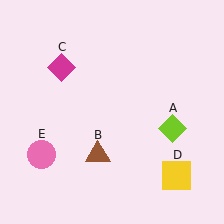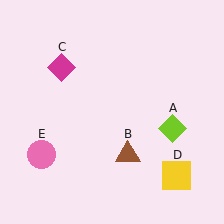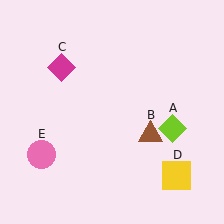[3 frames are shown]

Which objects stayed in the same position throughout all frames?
Lime diamond (object A) and magenta diamond (object C) and yellow square (object D) and pink circle (object E) remained stationary.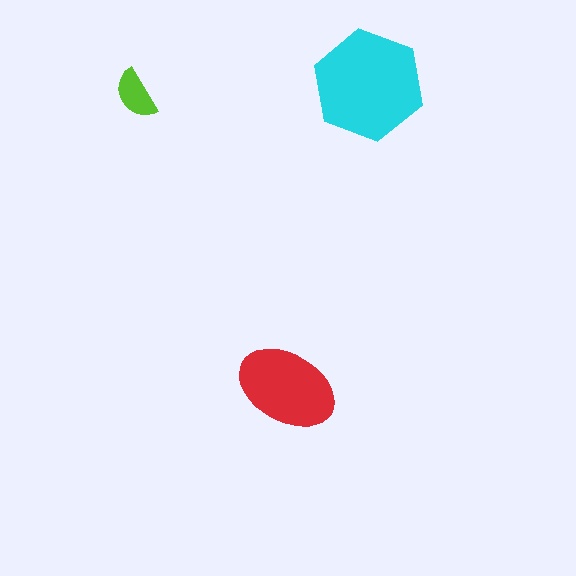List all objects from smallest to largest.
The lime semicircle, the red ellipse, the cyan hexagon.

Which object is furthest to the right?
The cyan hexagon is rightmost.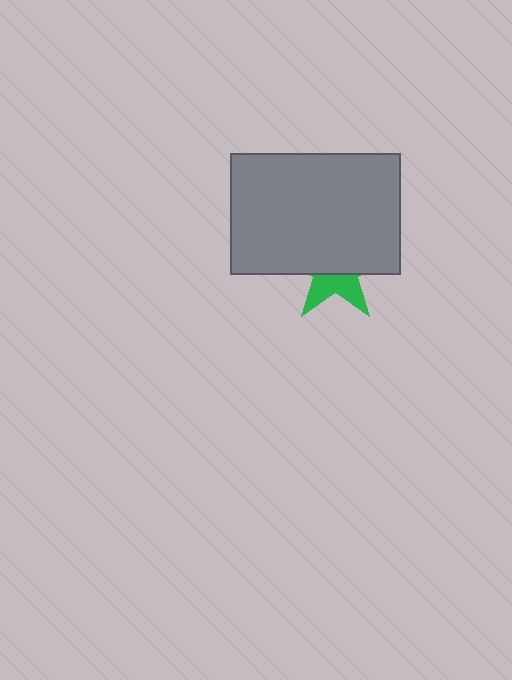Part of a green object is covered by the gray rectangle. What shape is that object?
It is a star.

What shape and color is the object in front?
The object in front is a gray rectangle.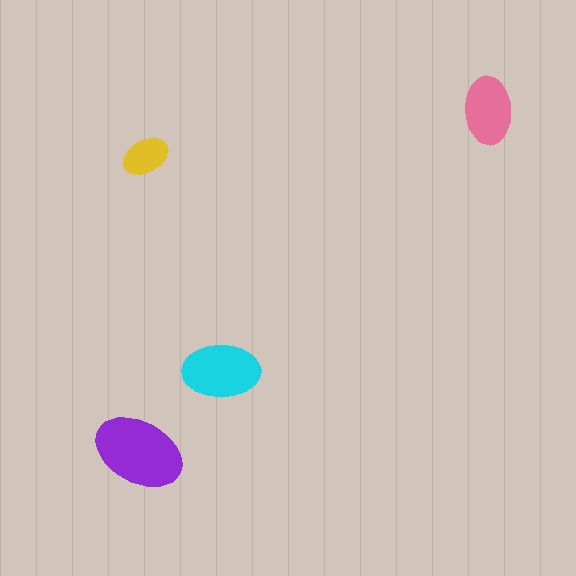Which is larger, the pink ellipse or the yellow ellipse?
The pink one.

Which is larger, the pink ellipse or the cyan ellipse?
The cyan one.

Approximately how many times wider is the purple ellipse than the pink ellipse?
About 1.5 times wider.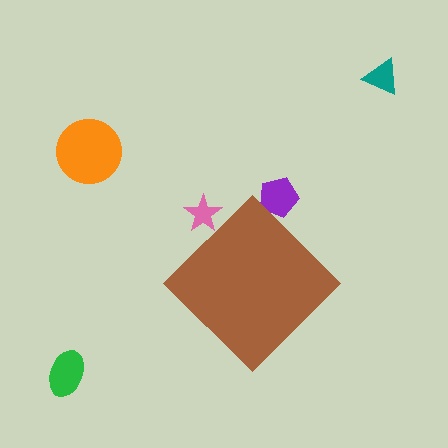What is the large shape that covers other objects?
A brown diamond.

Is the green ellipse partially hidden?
No, the green ellipse is fully visible.